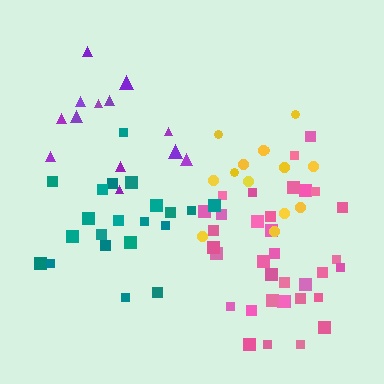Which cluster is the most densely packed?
Pink.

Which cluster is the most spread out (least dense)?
Purple.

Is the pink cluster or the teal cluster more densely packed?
Pink.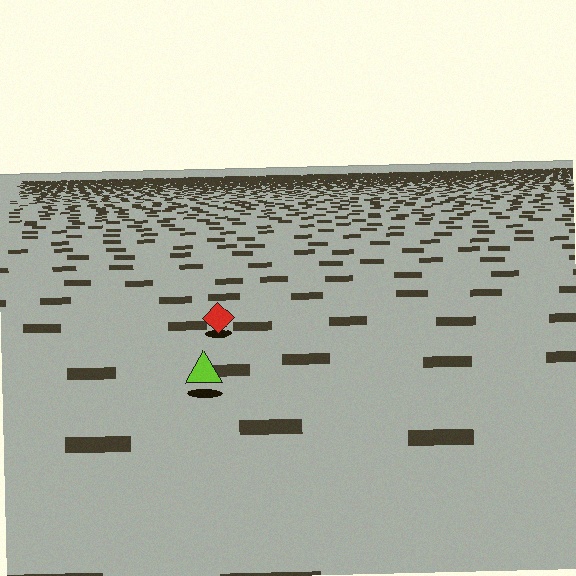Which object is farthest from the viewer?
The red diamond is farthest from the viewer. It appears smaller and the ground texture around it is denser.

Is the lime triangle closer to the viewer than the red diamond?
Yes. The lime triangle is closer — you can tell from the texture gradient: the ground texture is coarser near it.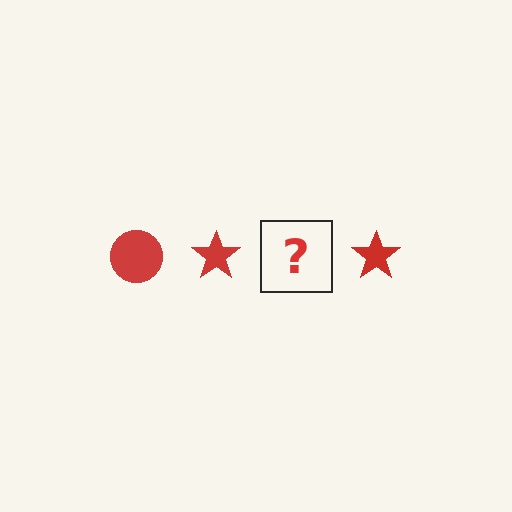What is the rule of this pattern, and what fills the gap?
The rule is that the pattern cycles through circle, star shapes in red. The gap should be filled with a red circle.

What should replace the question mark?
The question mark should be replaced with a red circle.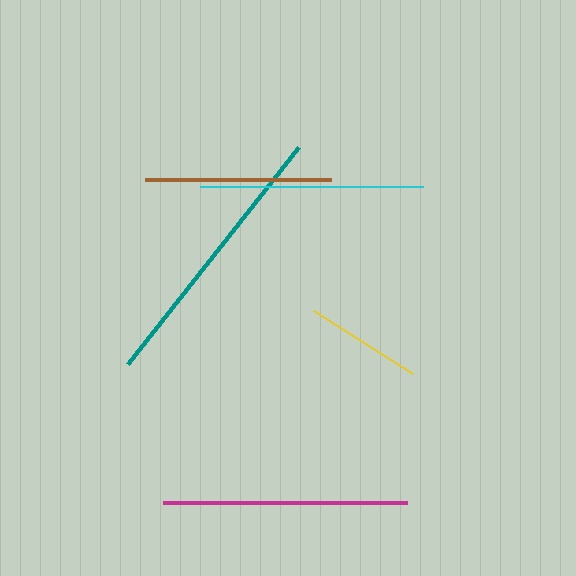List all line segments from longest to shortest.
From longest to shortest: teal, magenta, cyan, brown, yellow.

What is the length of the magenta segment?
The magenta segment is approximately 243 pixels long.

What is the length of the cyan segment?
The cyan segment is approximately 223 pixels long.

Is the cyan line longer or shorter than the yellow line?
The cyan line is longer than the yellow line.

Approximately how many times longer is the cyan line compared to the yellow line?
The cyan line is approximately 1.9 times the length of the yellow line.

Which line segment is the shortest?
The yellow line is the shortest at approximately 117 pixels.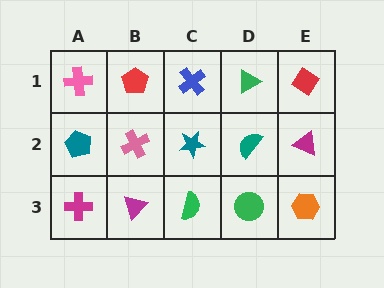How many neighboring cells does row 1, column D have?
3.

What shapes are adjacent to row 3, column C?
A teal star (row 2, column C), a magenta triangle (row 3, column B), a green circle (row 3, column D).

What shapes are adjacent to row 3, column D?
A teal semicircle (row 2, column D), a green semicircle (row 3, column C), an orange hexagon (row 3, column E).